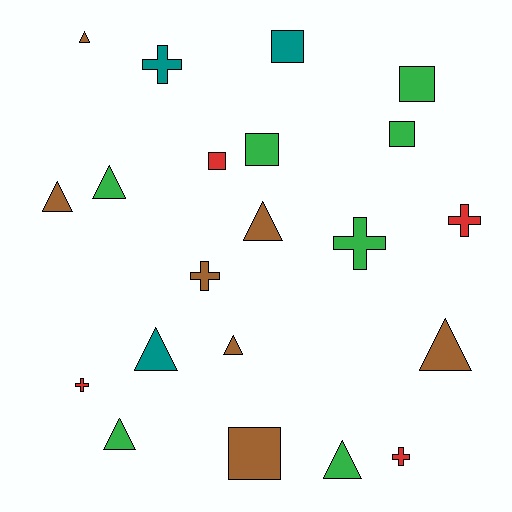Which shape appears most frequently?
Triangle, with 9 objects.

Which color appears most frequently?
Brown, with 7 objects.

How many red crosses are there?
There are 3 red crosses.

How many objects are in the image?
There are 21 objects.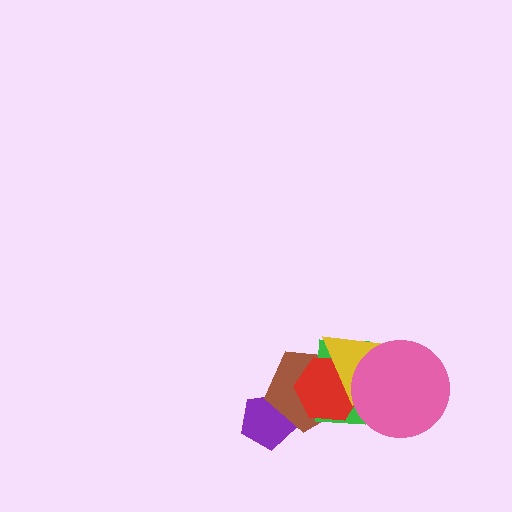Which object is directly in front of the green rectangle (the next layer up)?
The red hexagon is directly in front of the green rectangle.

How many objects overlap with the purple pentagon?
1 object overlaps with the purple pentagon.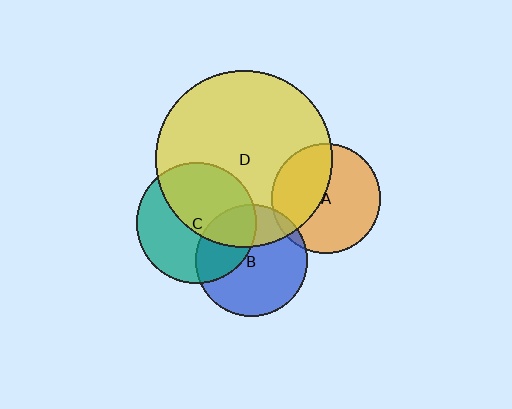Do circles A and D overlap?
Yes.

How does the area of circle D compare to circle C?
Approximately 2.2 times.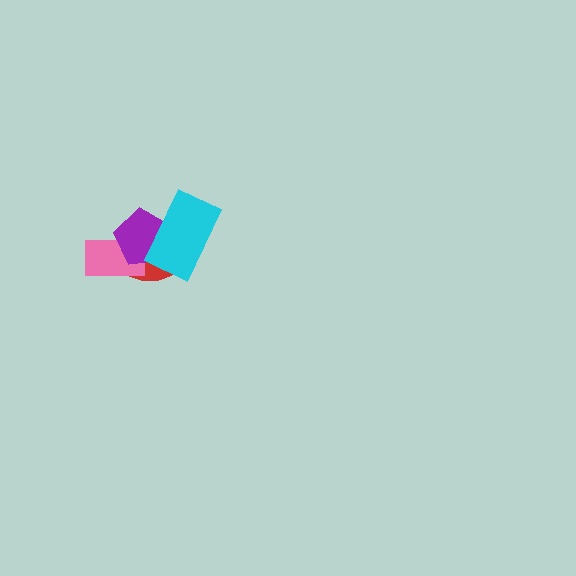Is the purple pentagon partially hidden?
Yes, it is partially covered by another shape.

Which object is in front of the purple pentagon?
The cyan rectangle is in front of the purple pentagon.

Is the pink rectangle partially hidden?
Yes, it is partially covered by another shape.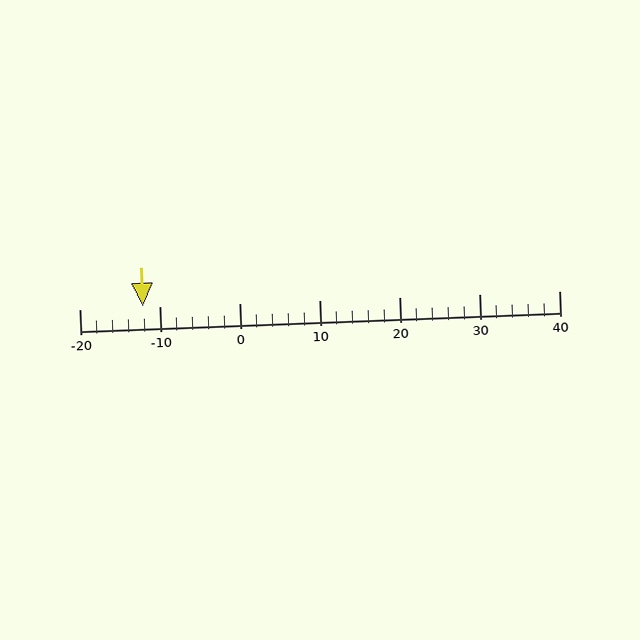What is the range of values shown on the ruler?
The ruler shows values from -20 to 40.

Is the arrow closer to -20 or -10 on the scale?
The arrow is closer to -10.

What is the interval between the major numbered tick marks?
The major tick marks are spaced 10 units apart.